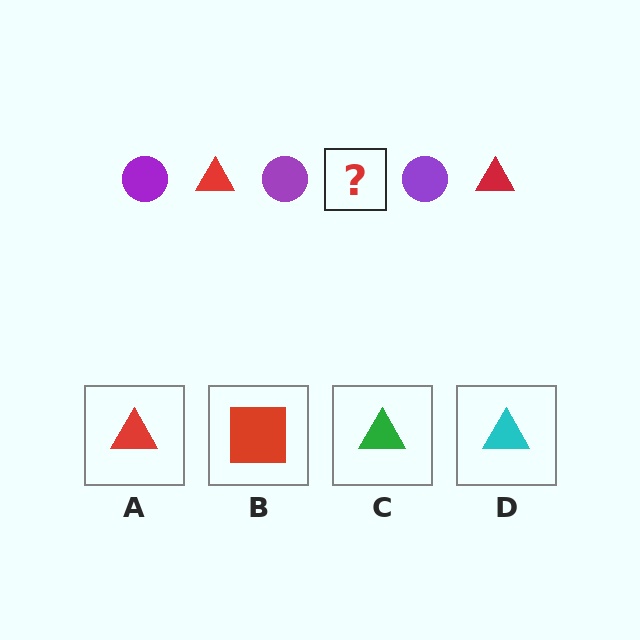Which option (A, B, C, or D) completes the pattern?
A.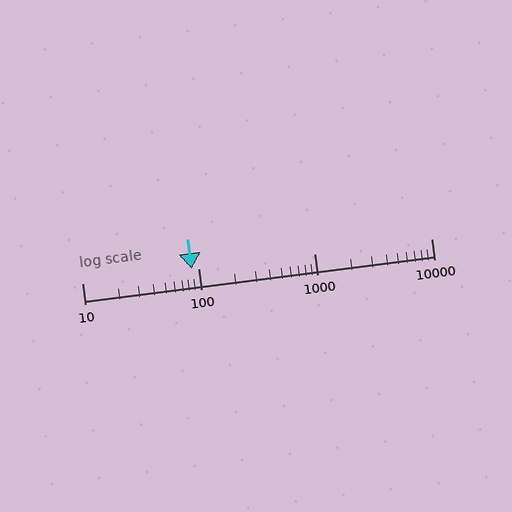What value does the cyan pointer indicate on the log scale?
The pointer indicates approximately 88.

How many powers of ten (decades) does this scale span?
The scale spans 3 decades, from 10 to 10000.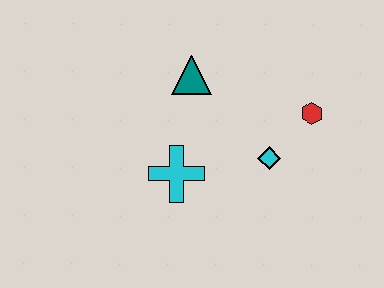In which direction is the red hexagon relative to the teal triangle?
The red hexagon is to the right of the teal triangle.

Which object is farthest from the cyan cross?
The red hexagon is farthest from the cyan cross.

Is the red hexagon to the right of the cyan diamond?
Yes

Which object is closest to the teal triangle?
The cyan cross is closest to the teal triangle.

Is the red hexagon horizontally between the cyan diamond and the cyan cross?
No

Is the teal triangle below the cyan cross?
No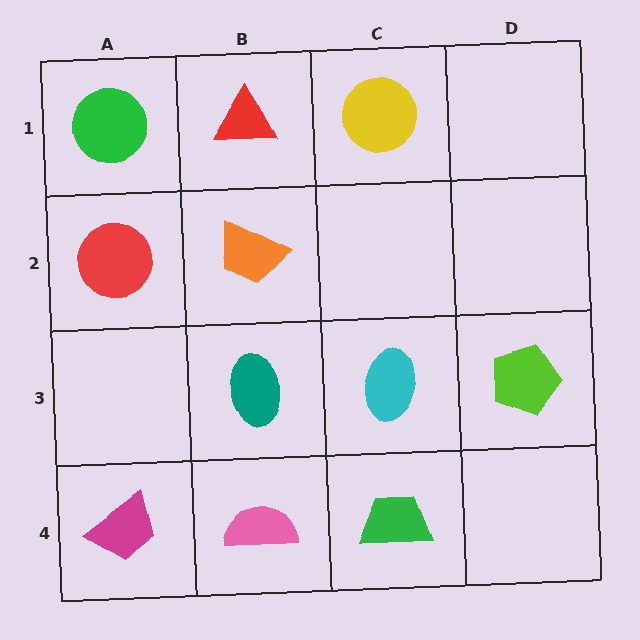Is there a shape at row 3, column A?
No, that cell is empty.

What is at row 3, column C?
A cyan ellipse.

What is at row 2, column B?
An orange trapezoid.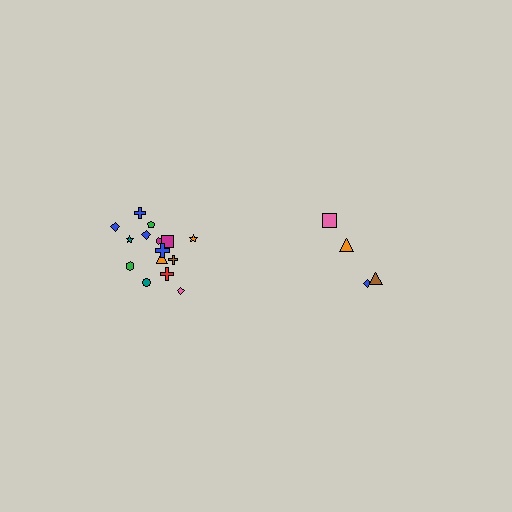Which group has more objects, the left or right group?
The left group.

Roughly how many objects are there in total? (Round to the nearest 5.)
Roughly 20 objects in total.